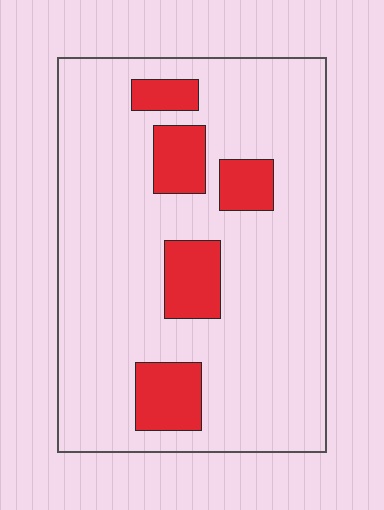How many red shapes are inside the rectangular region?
5.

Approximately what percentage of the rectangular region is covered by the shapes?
Approximately 15%.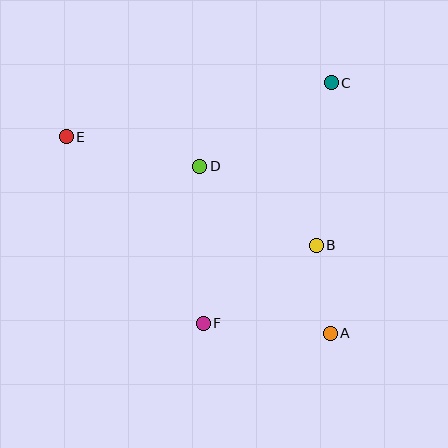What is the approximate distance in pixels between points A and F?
The distance between A and F is approximately 128 pixels.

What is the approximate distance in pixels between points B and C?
The distance between B and C is approximately 163 pixels.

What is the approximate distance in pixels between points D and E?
The distance between D and E is approximately 136 pixels.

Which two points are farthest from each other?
Points A and E are farthest from each other.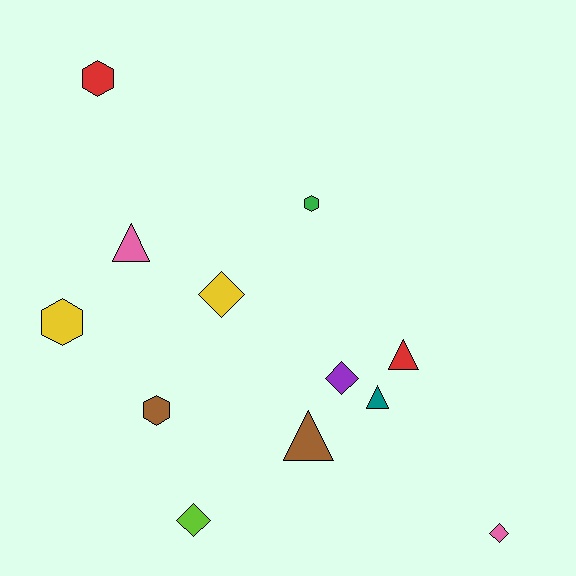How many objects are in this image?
There are 12 objects.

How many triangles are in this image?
There are 4 triangles.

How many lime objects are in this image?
There is 1 lime object.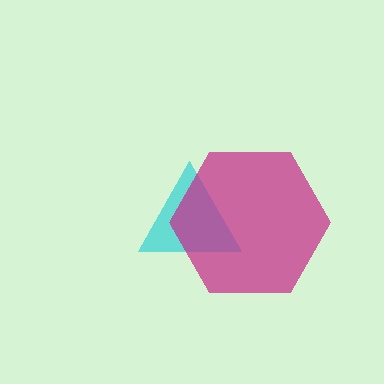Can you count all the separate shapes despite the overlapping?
Yes, there are 2 separate shapes.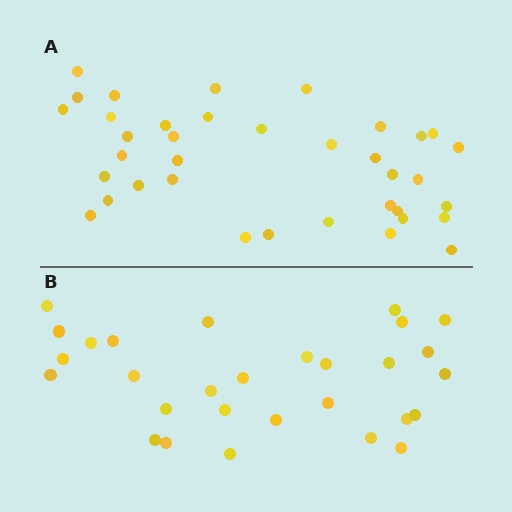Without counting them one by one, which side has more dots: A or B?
Region A (the top region) has more dots.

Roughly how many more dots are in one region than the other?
Region A has roughly 8 or so more dots than region B.